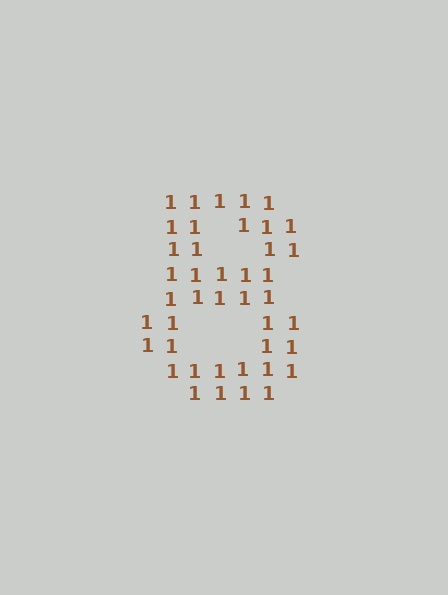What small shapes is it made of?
It is made of small digit 1's.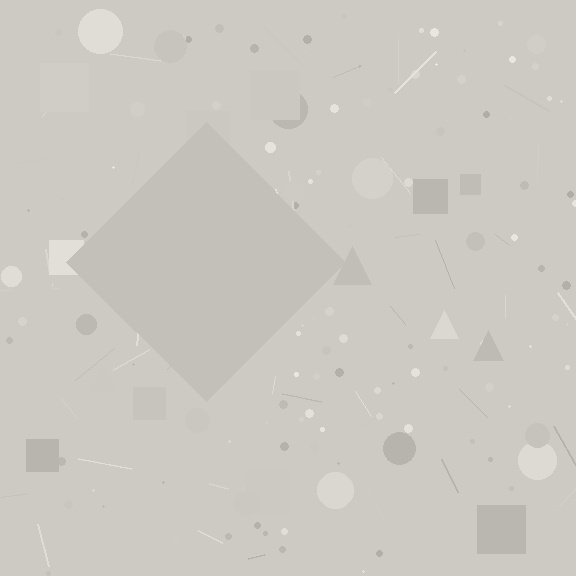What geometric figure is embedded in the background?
A diamond is embedded in the background.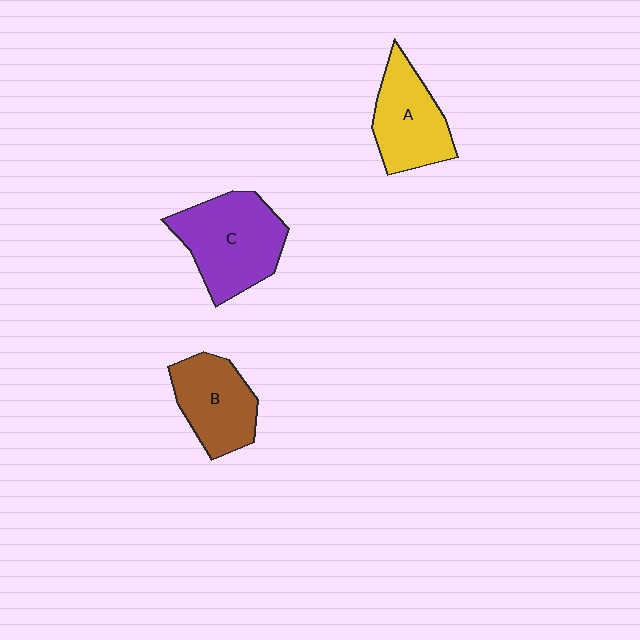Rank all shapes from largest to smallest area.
From largest to smallest: C (purple), A (yellow), B (brown).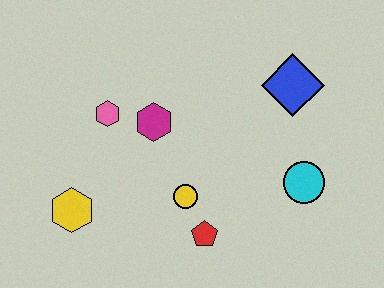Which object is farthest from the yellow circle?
The blue diamond is farthest from the yellow circle.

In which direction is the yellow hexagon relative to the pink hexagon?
The yellow hexagon is below the pink hexagon.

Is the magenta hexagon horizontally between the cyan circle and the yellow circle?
No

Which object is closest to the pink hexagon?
The magenta hexagon is closest to the pink hexagon.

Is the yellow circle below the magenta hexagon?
Yes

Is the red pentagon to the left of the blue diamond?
Yes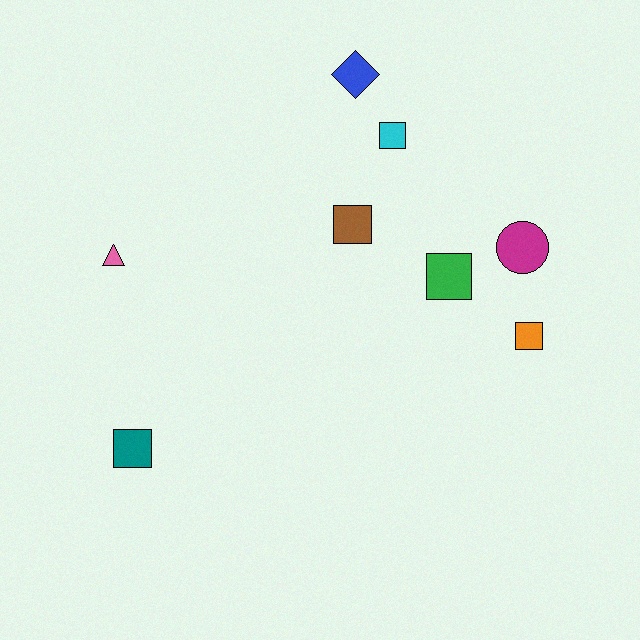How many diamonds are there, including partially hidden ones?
There is 1 diamond.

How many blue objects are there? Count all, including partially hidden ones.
There is 1 blue object.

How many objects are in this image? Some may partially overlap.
There are 8 objects.